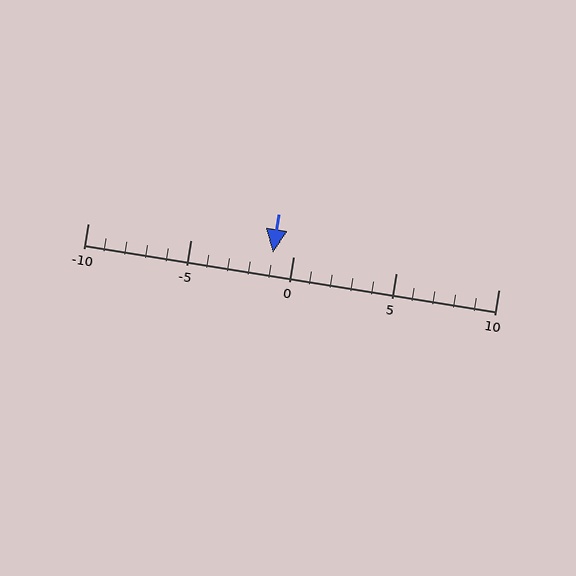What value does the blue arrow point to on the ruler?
The blue arrow points to approximately -1.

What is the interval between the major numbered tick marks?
The major tick marks are spaced 5 units apart.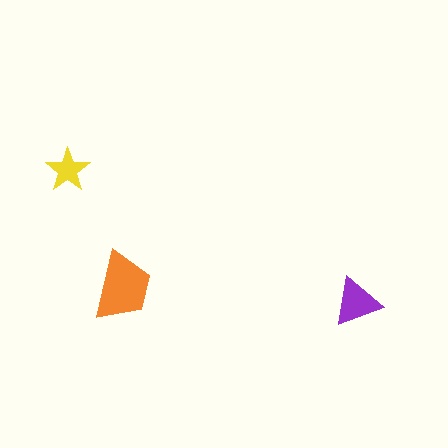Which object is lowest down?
The purple triangle is bottommost.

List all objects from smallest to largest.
The yellow star, the purple triangle, the orange trapezoid.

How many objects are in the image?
There are 3 objects in the image.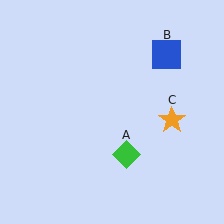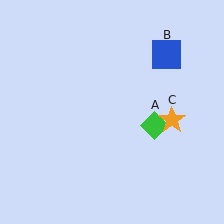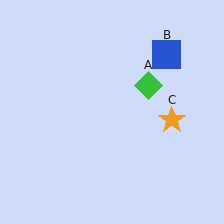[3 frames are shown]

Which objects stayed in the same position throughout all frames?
Blue square (object B) and orange star (object C) remained stationary.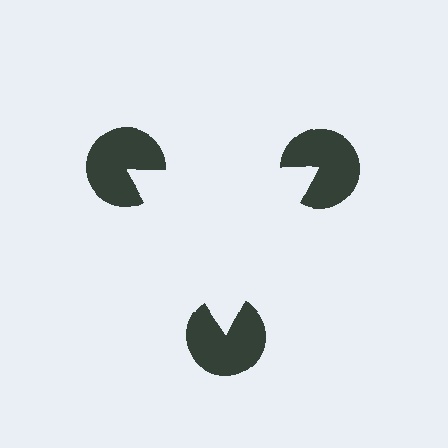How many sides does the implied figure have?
3 sides.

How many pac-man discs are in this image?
There are 3 — one at each vertex of the illusory triangle.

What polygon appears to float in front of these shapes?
An illusory triangle — its edges are inferred from the aligned wedge cuts in the pac-man discs, not physically drawn.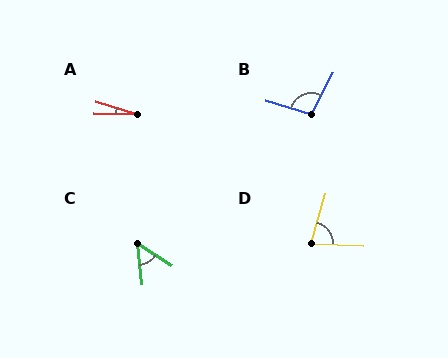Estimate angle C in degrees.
Approximately 51 degrees.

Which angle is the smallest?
A, at approximately 16 degrees.